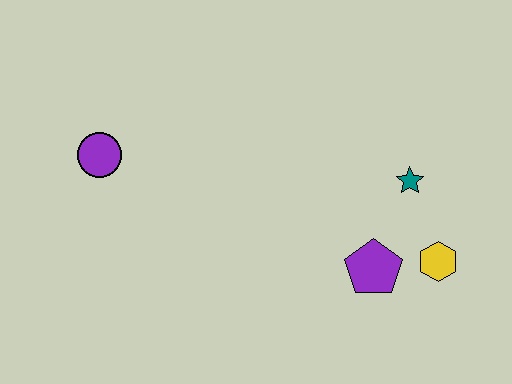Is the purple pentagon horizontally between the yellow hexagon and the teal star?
No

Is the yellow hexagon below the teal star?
Yes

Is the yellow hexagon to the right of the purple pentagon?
Yes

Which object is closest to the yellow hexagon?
The purple pentagon is closest to the yellow hexagon.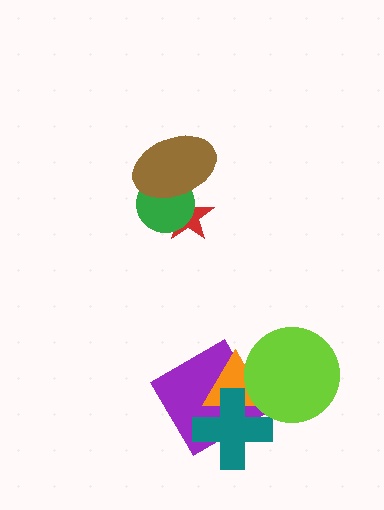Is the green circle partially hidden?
Yes, it is partially covered by another shape.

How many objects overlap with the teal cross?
2 objects overlap with the teal cross.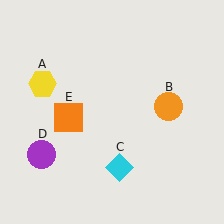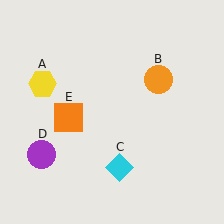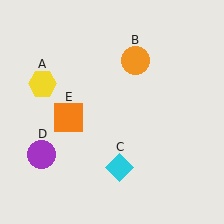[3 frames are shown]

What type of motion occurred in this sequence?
The orange circle (object B) rotated counterclockwise around the center of the scene.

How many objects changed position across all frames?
1 object changed position: orange circle (object B).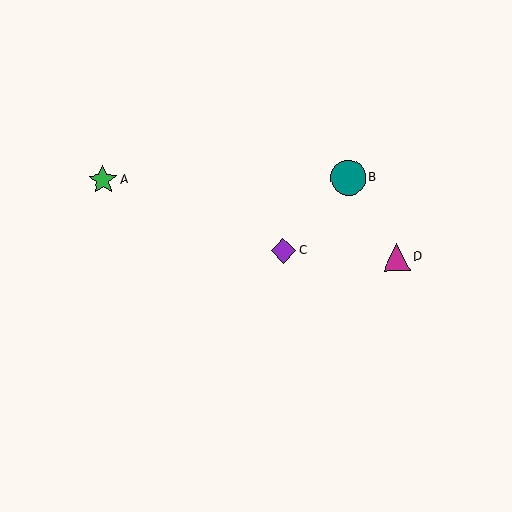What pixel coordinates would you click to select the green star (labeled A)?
Click at (103, 180) to select the green star A.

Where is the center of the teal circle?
The center of the teal circle is at (348, 178).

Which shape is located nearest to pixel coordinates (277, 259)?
The purple diamond (labeled C) at (283, 251) is nearest to that location.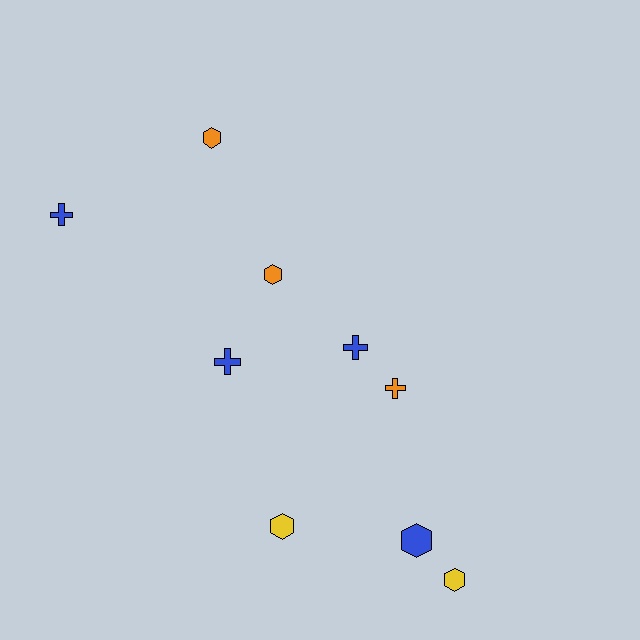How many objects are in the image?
There are 9 objects.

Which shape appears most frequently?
Hexagon, with 5 objects.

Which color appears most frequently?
Blue, with 4 objects.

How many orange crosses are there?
There is 1 orange cross.